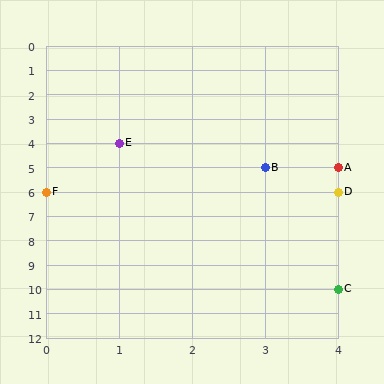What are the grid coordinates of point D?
Point D is at grid coordinates (4, 6).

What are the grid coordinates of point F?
Point F is at grid coordinates (0, 6).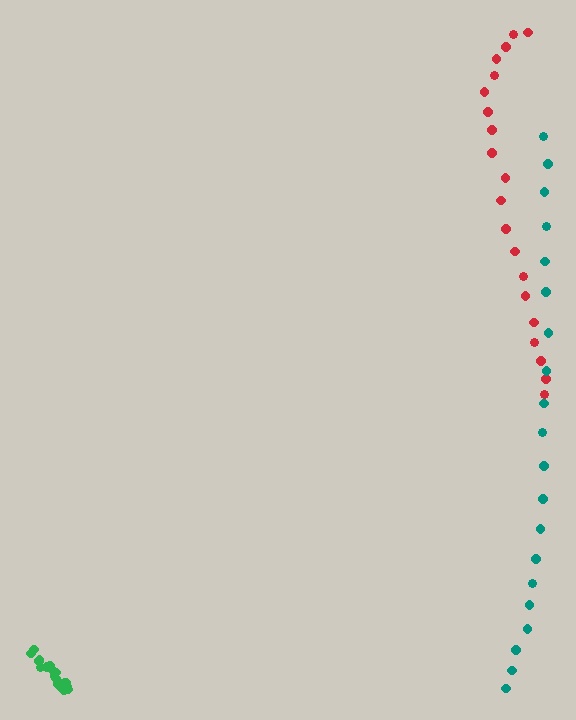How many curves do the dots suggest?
There are 3 distinct paths.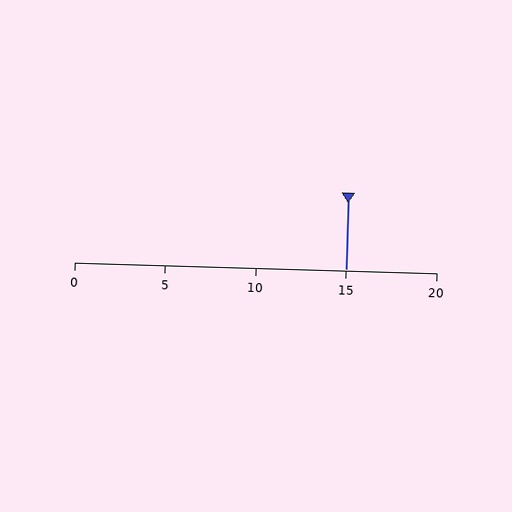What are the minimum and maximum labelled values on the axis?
The axis runs from 0 to 20.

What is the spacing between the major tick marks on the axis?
The major ticks are spaced 5 apart.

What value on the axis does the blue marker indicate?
The marker indicates approximately 15.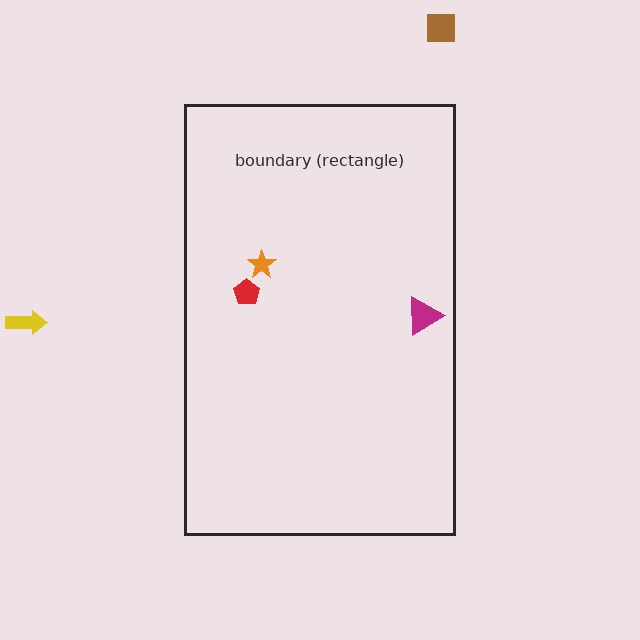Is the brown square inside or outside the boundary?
Outside.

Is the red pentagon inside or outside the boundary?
Inside.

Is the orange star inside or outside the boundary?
Inside.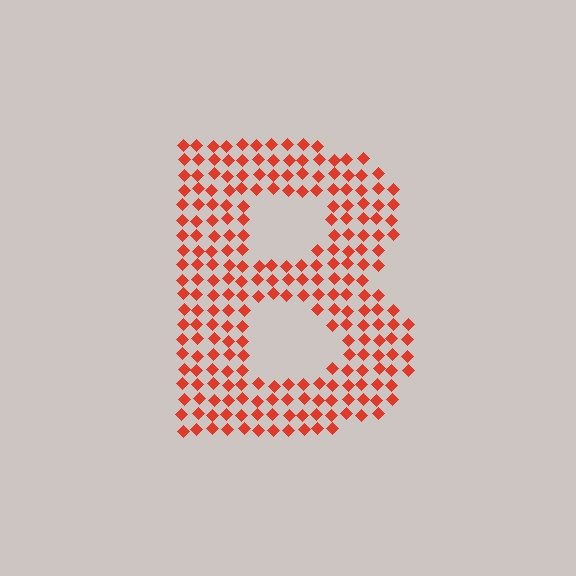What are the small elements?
The small elements are diamonds.